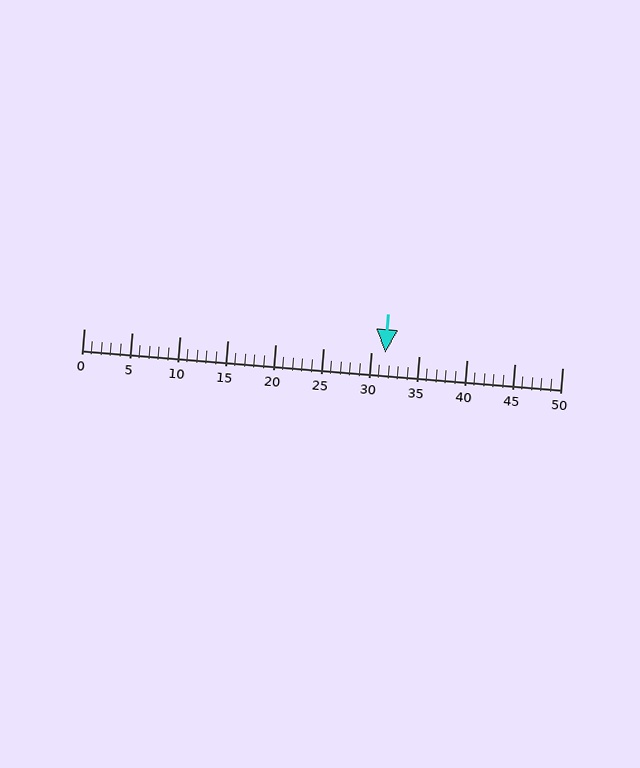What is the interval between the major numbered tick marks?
The major tick marks are spaced 5 units apart.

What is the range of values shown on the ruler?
The ruler shows values from 0 to 50.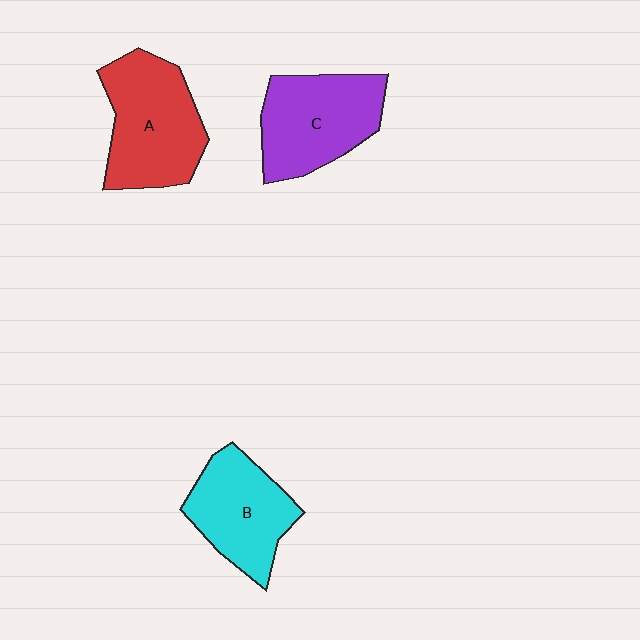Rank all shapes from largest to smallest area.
From largest to smallest: A (red), C (purple), B (cyan).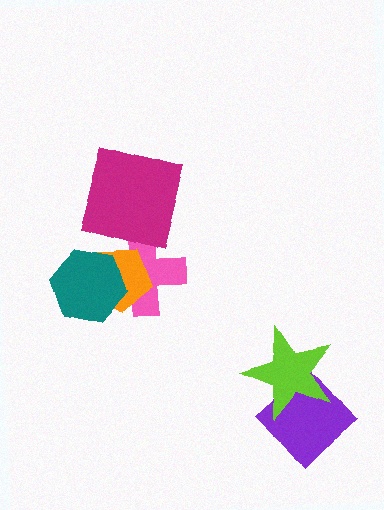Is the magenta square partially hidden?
No, no other shape covers it.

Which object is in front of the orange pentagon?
The teal hexagon is in front of the orange pentagon.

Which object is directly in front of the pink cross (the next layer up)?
The orange pentagon is directly in front of the pink cross.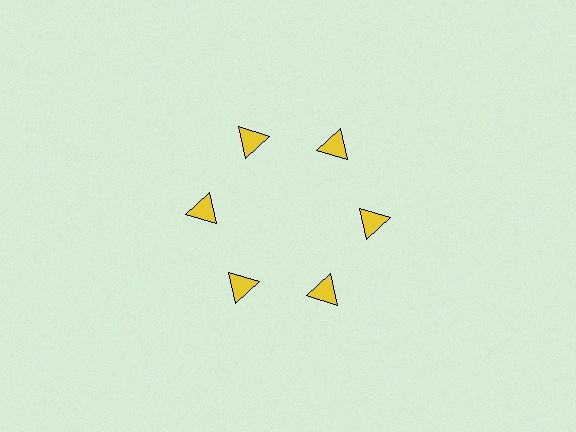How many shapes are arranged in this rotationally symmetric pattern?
There are 6 shapes, arranged in 6 groups of 1.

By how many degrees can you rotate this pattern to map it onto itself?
The pattern maps onto itself every 60 degrees of rotation.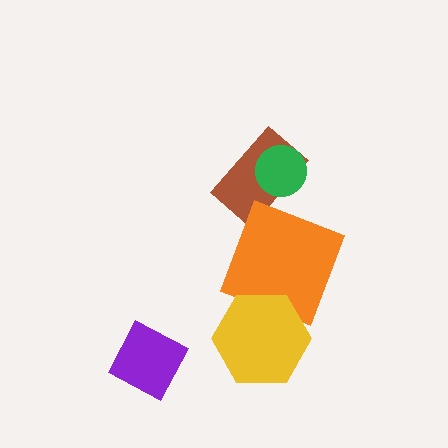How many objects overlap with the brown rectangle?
1 object overlaps with the brown rectangle.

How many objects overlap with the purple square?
0 objects overlap with the purple square.